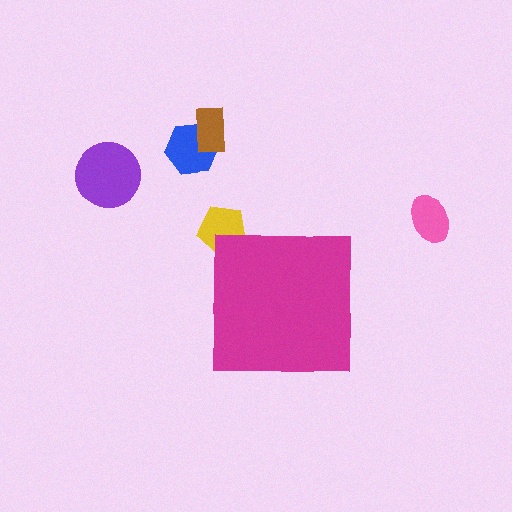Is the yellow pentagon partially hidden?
Yes, the yellow pentagon is partially hidden behind the magenta square.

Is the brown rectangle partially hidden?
No, the brown rectangle is fully visible.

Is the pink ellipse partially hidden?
No, the pink ellipse is fully visible.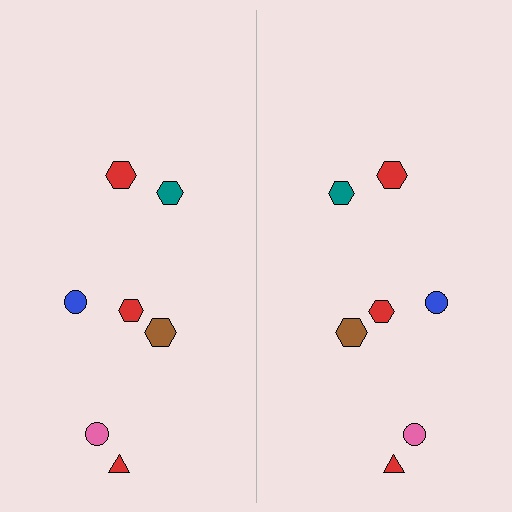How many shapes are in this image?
There are 14 shapes in this image.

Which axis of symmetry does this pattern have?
The pattern has a vertical axis of symmetry running through the center of the image.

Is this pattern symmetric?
Yes, this pattern has bilateral (reflection) symmetry.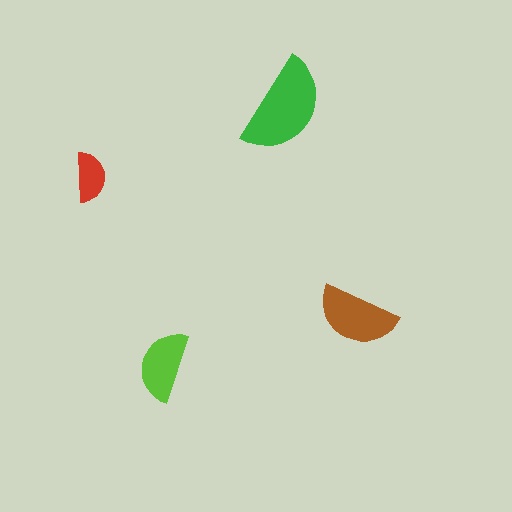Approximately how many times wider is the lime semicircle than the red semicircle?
About 1.5 times wider.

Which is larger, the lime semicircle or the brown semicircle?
The brown one.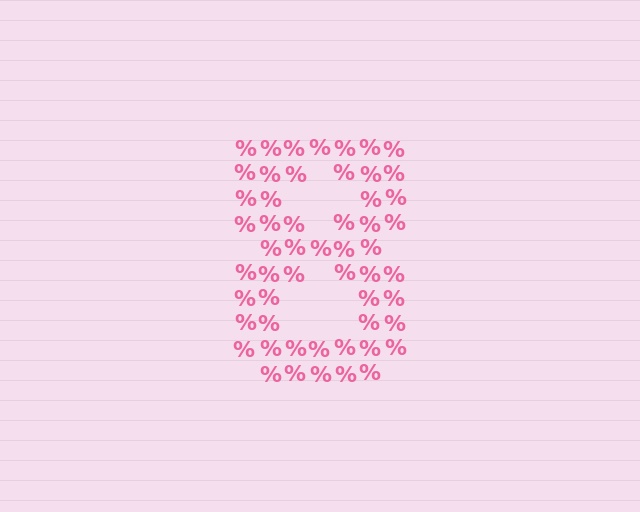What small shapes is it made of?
It is made of small percent signs.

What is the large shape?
The large shape is the digit 8.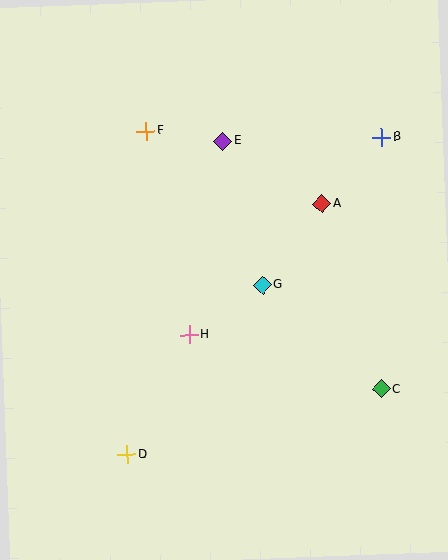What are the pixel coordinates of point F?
Point F is at (146, 131).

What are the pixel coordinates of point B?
Point B is at (381, 137).